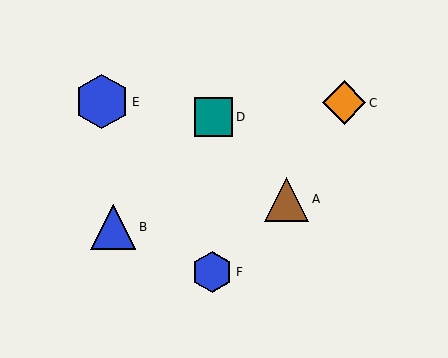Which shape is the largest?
The blue hexagon (labeled E) is the largest.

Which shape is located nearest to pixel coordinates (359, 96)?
The orange diamond (labeled C) at (344, 103) is nearest to that location.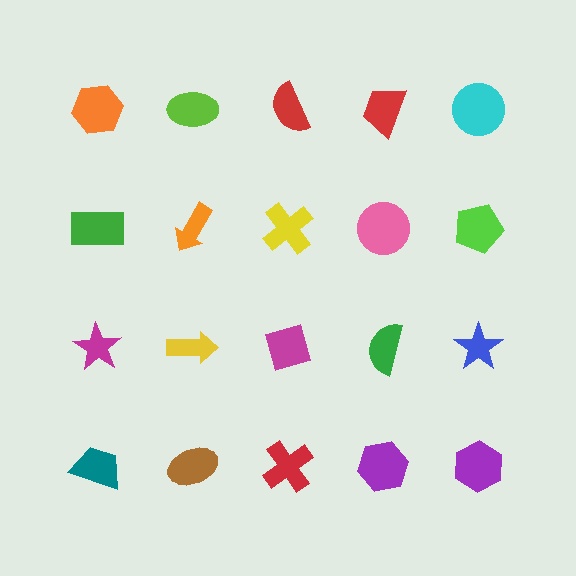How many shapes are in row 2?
5 shapes.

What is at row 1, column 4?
A red trapezoid.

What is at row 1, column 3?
A red semicircle.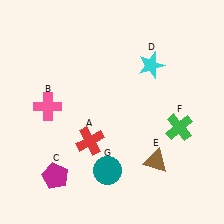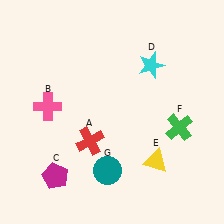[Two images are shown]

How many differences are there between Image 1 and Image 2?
There is 1 difference between the two images.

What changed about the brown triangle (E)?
In Image 1, E is brown. In Image 2, it changed to yellow.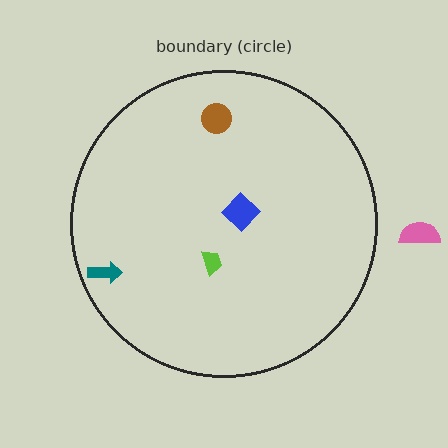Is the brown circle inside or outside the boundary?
Inside.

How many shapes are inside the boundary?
4 inside, 1 outside.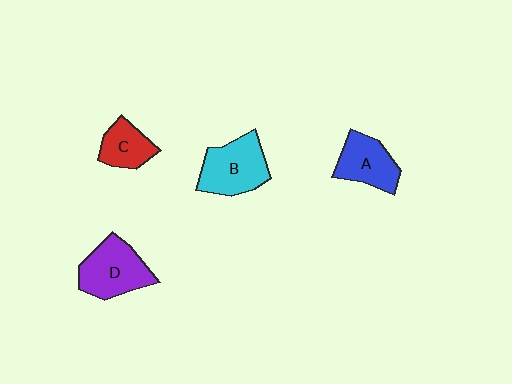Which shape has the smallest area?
Shape C (red).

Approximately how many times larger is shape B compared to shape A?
Approximately 1.2 times.